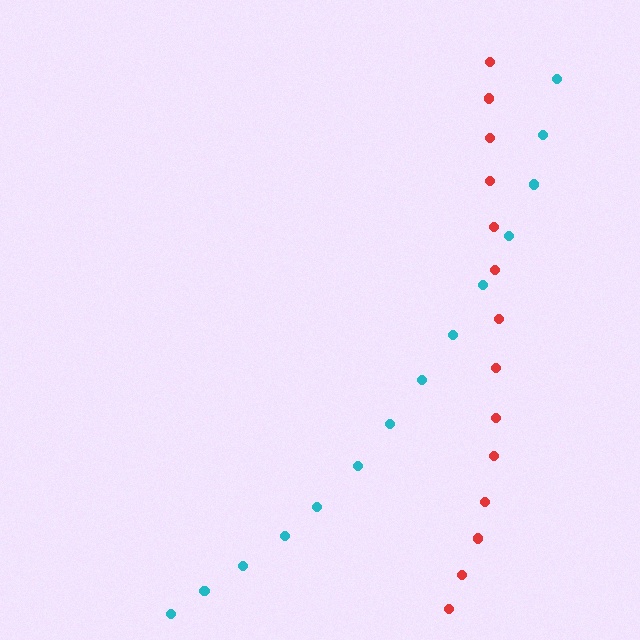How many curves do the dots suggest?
There are 2 distinct paths.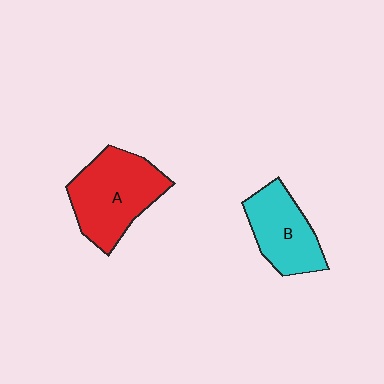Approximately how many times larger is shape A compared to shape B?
Approximately 1.3 times.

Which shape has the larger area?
Shape A (red).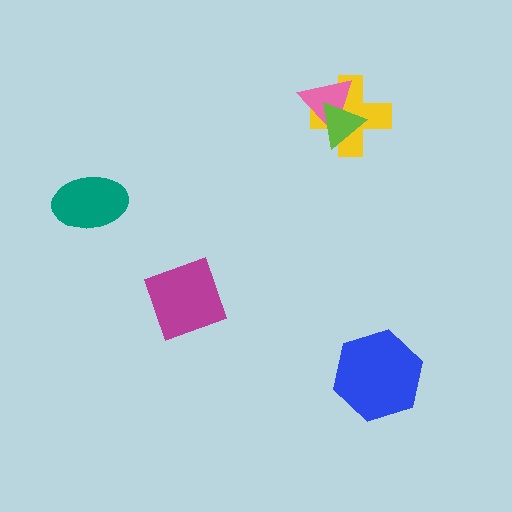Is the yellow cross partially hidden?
Yes, it is partially covered by another shape.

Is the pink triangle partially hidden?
Yes, it is partially covered by another shape.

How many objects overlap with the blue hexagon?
0 objects overlap with the blue hexagon.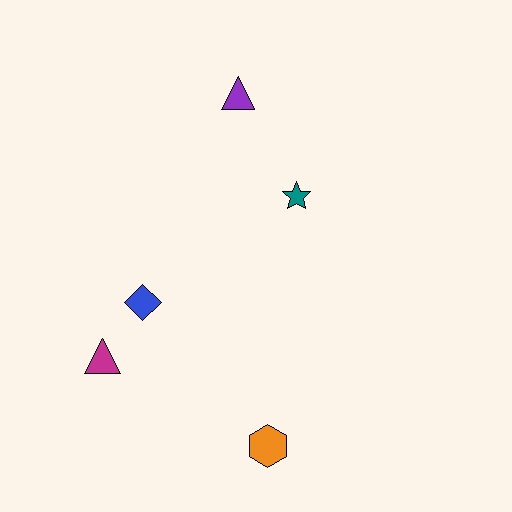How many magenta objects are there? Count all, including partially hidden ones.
There is 1 magenta object.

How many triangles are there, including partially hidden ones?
There are 2 triangles.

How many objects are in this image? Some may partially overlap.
There are 5 objects.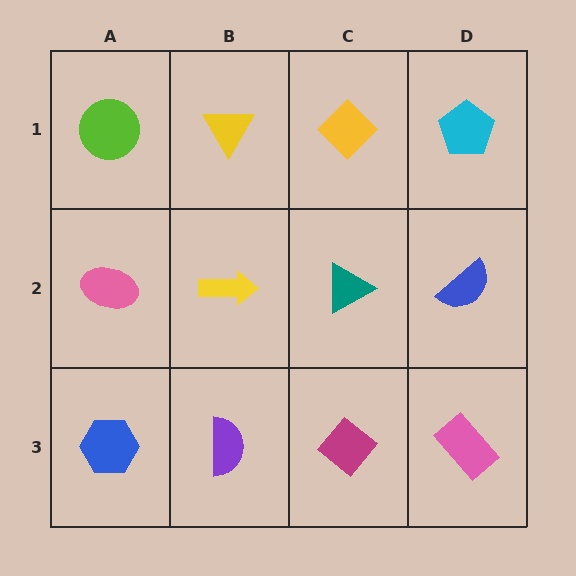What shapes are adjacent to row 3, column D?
A blue semicircle (row 2, column D), a magenta diamond (row 3, column C).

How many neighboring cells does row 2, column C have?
4.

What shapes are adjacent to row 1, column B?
A yellow arrow (row 2, column B), a lime circle (row 1, column A), a yellow diamond (row 1, column C).